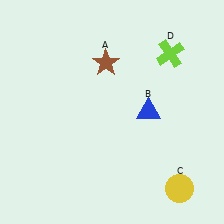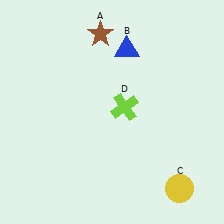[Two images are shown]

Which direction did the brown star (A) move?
The brown star (A) moved up.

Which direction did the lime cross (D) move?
The lime cross (D) moved down.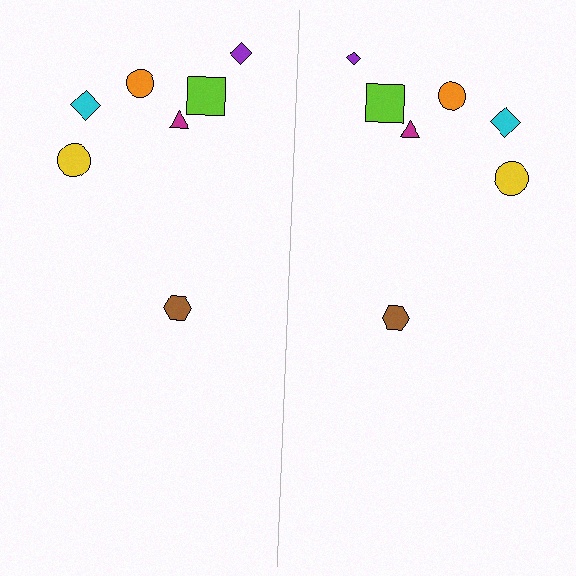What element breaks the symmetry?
The purple diamond on the right side has a different size than its mirror counterpart.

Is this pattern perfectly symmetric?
No, the pattern is not perfectly symmetric. The purple diamond on the right side has a different size than its mirror counterpart.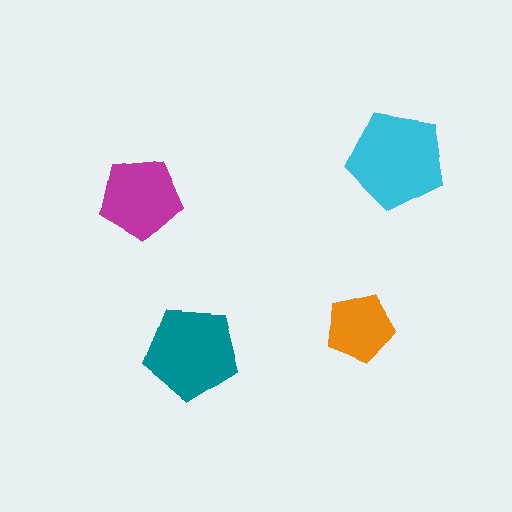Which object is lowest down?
The teal pentagon is bottommost.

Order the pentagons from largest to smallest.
the cyan one, the teal one, the magenta one, the orange one.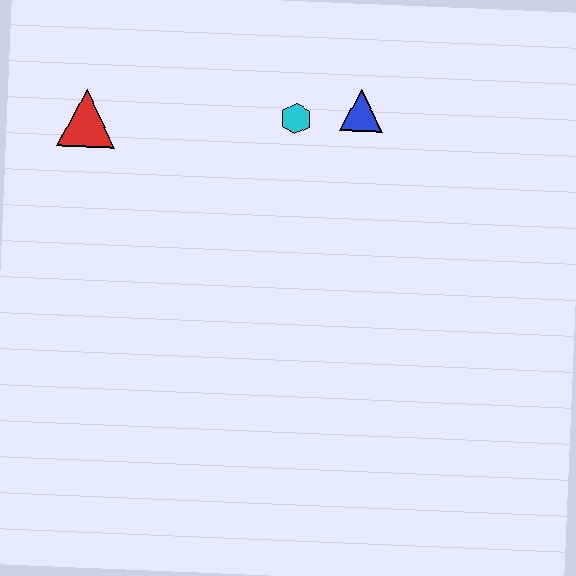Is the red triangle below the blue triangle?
Yes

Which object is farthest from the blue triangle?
The red triangle is farthest from the blue triangle.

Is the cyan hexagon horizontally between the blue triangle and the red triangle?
Yes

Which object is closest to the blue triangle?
The cyan hexagon is closest to the blue triangle.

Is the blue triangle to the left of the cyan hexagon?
No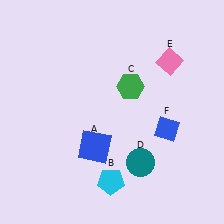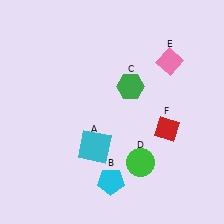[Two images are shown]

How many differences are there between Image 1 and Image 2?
There are 3 differences between the two images.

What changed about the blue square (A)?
In Image 1, A is blue. In Image 2, it changed to cyan.